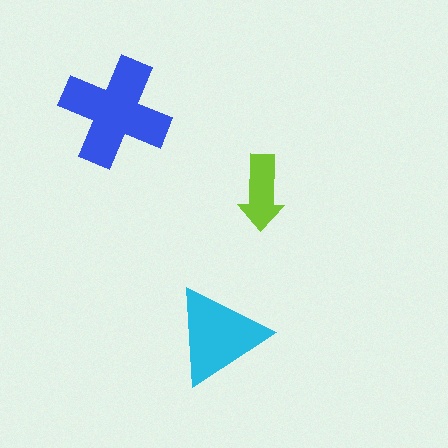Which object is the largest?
The blue cross.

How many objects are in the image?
There are 3 objects in the image.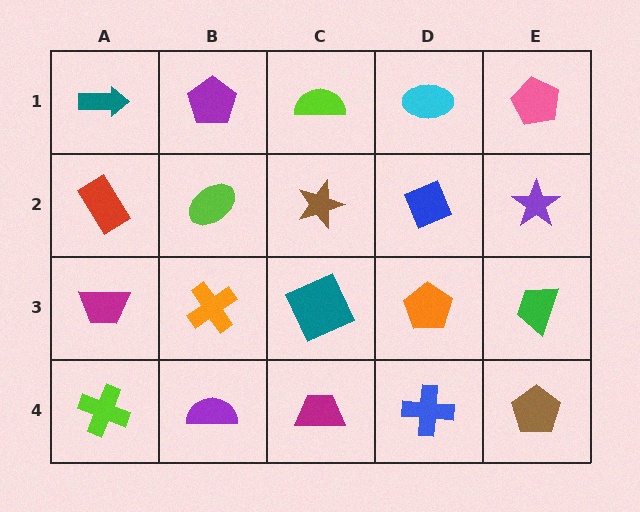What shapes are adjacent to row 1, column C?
A brown star (row 2, column C), a purple pentagon (row 1, column B), a cyan ellipse (row 1, column D).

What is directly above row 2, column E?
A pink pentagon.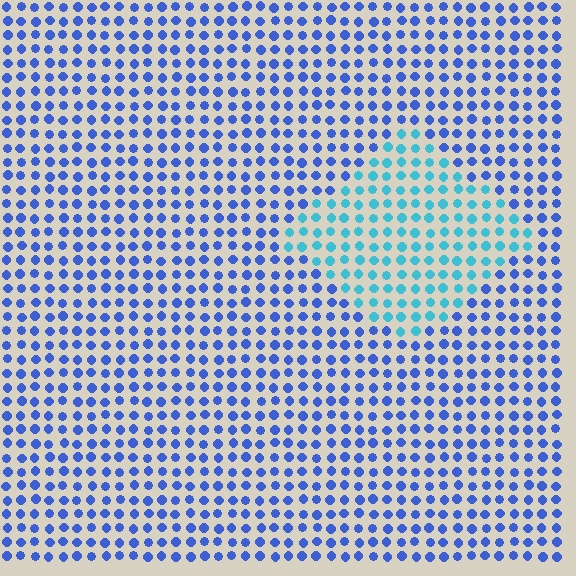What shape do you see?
I see a diamond.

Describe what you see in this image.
The image is filled with small blue elements in a uniform arrangement. A diamond-shaped region is visible where the elements are tinted to a slightly different hue, forming a subtle color boundary.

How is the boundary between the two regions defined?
The boundary is defined purely by a slight shift in hue (about 39 degrees). Spacing, size, and orientation are identical on both sides.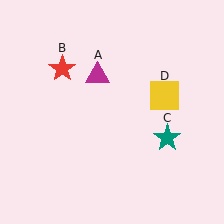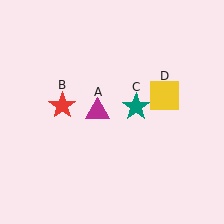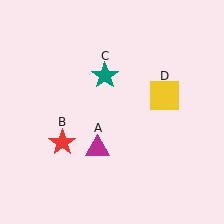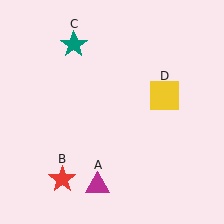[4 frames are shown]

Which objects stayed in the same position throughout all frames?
Yellow square (object D) remained stationary.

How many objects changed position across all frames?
3 objects changed position: magenta triangle (object A), red star (object B), teal star (object C).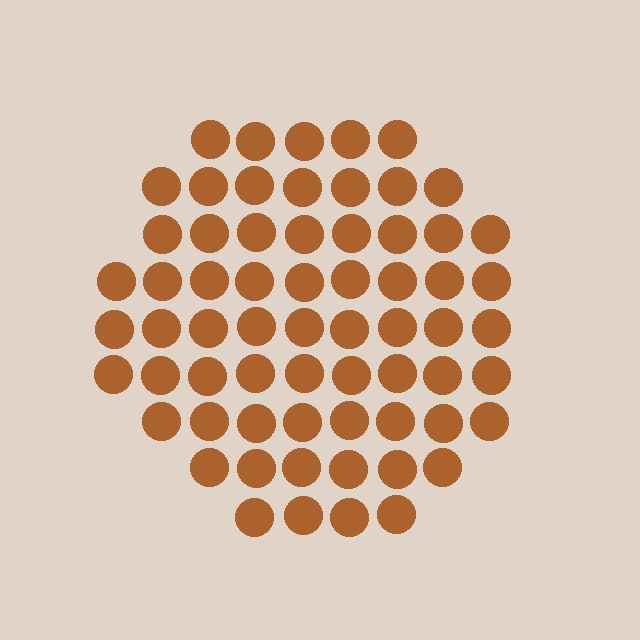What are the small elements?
The small elements are circles.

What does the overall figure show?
The overall figure shows a circle.